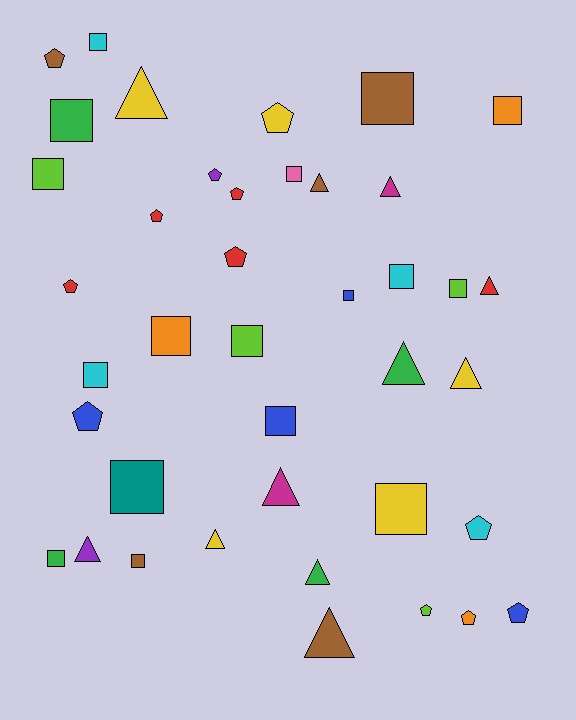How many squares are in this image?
There are 17 squares.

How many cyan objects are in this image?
There are 4 cyan objects.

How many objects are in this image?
There are 40 objects.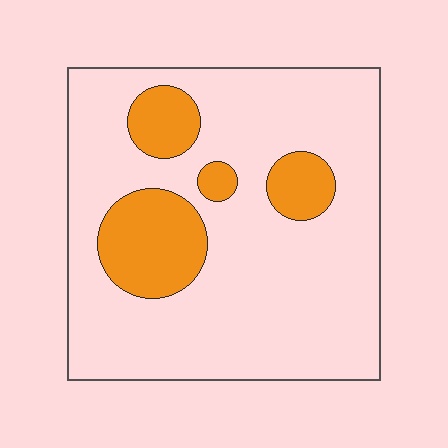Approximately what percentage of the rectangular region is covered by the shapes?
Approximately 20%.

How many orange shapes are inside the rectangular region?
4.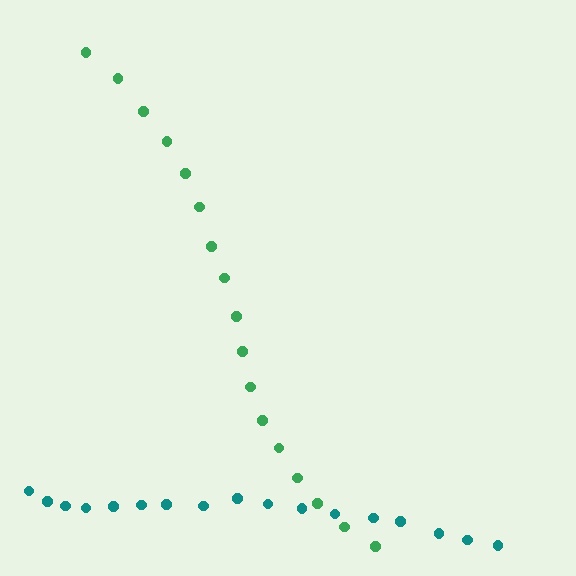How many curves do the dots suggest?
There are 2 distinct paths.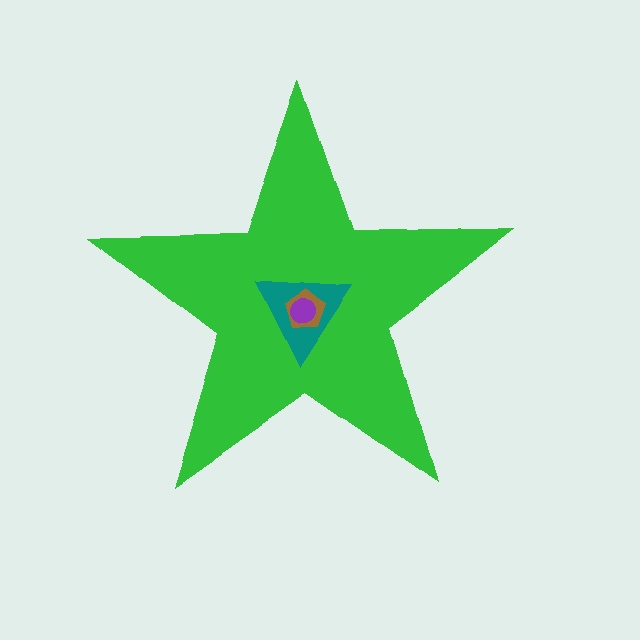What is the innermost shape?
The purple circle.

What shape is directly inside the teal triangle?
The brown pentagon.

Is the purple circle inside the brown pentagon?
Yes.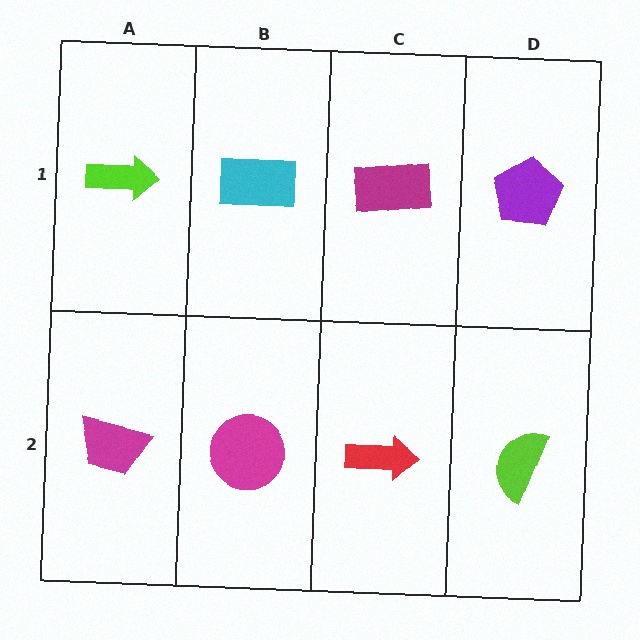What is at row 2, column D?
A lime semicircle.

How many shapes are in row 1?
4 shapes.